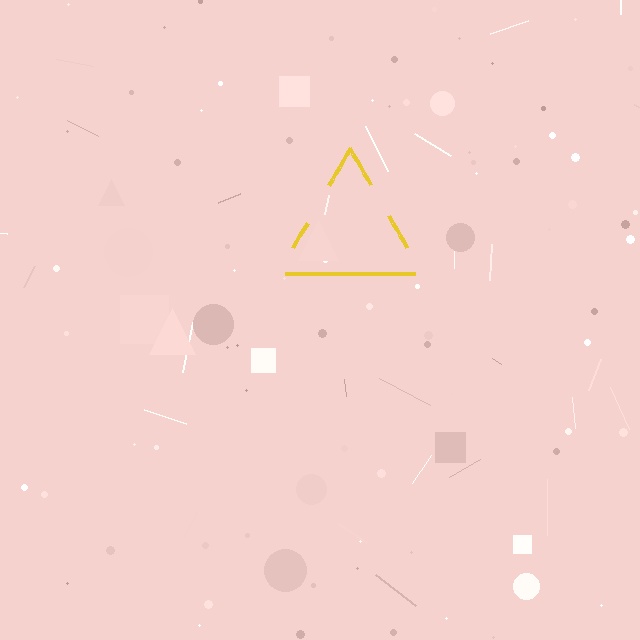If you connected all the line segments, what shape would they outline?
They would outline a triangle.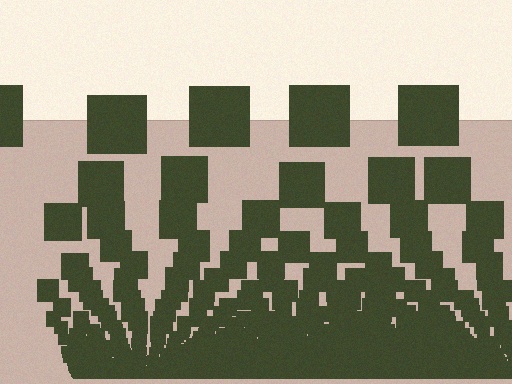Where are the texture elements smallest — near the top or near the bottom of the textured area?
Near the bottom.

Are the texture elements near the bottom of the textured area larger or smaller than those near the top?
Smaller. The gradient is inverted — elements near the bottom are smaller and denser.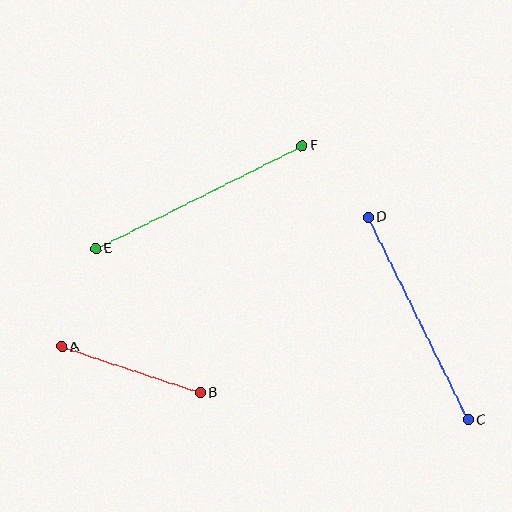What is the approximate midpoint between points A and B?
The midpoint is at approximately (131, 370) pixels.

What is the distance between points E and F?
The distance is approximately 231 pixels.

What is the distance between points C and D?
The distance is approximately 226 pixels.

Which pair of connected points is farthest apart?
Points E and F are farthest apart.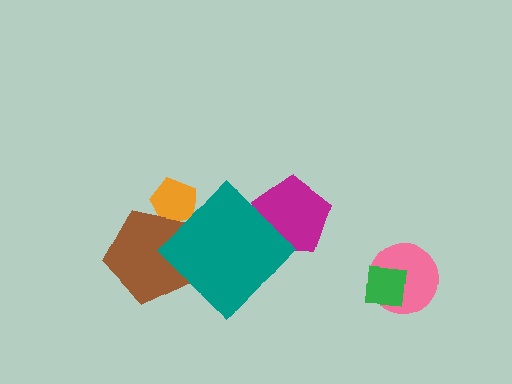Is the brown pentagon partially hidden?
Yes, it is partially covered by another shape.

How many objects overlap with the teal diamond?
2 objects overlap with the teal diamond.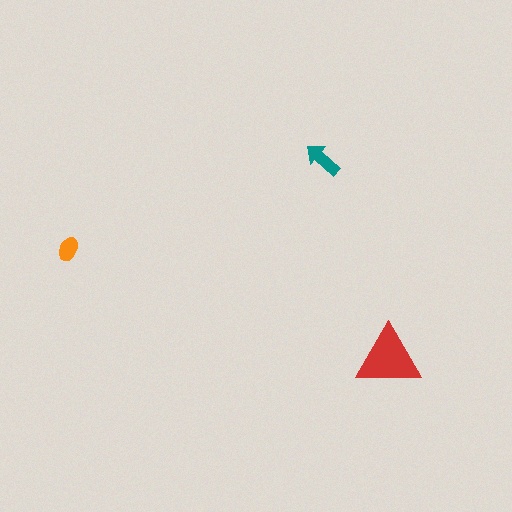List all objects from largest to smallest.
The red triangle, the teal arrow, the orange ellipse.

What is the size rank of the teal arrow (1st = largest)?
2nd.